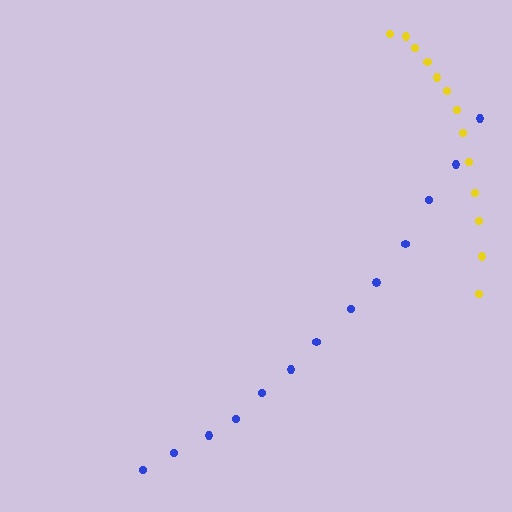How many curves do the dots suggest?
There are 2 distinct paths.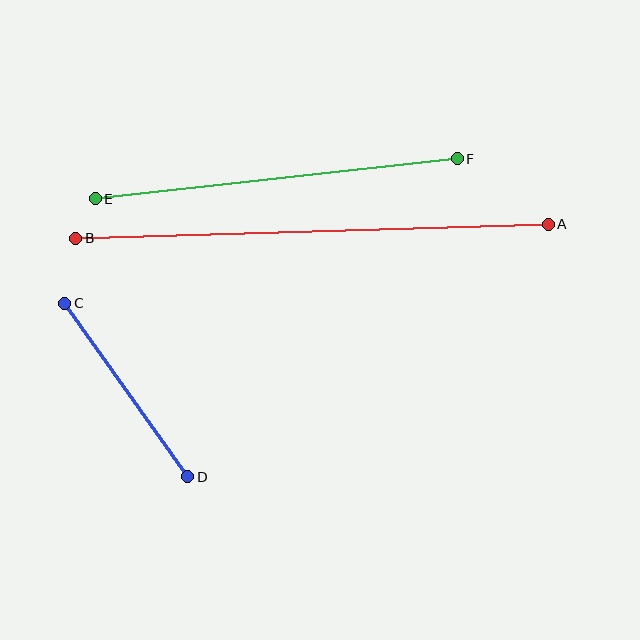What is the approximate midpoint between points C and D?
The midpoint is at approximately (126, 390) pixels.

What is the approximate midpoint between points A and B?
The midpoint is at approximately (312, 231) pixels.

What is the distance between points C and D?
The distance is approximately 213 pixels.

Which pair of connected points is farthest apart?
Points A and B are farthest apart.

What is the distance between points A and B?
The distance is approximately 473 pixels.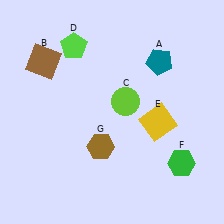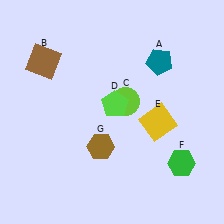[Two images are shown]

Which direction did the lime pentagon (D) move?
The lime pentagon (D) moved down.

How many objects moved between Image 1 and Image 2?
1 object moved between the two images.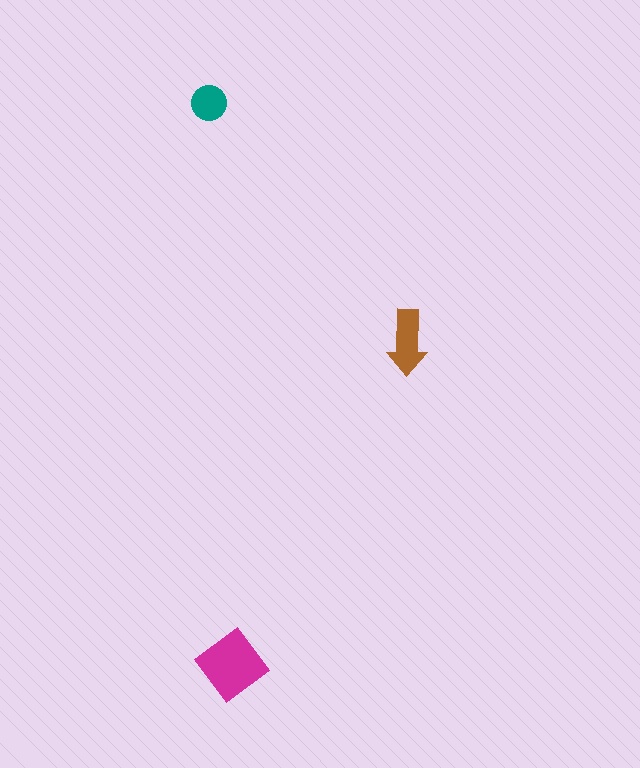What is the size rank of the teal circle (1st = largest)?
3rd.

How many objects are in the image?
There are 3 objects in the image.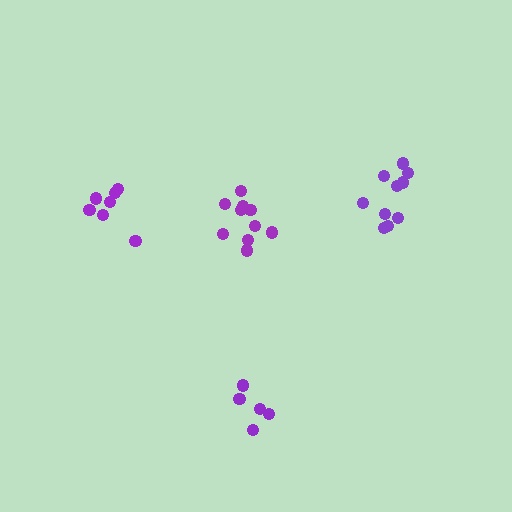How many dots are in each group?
Group 1: 10 dots, Group 2: 10 dots, Group 3: 5 dots, Group 4: 7 dots (32 total).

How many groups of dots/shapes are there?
There are 4 groups.